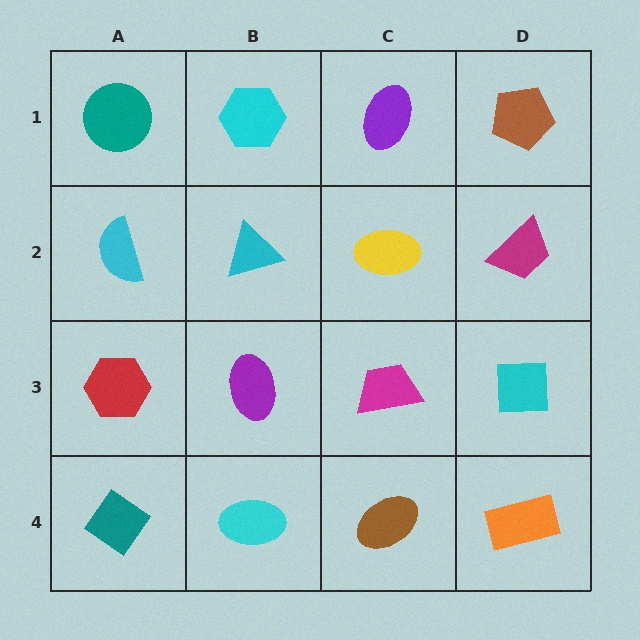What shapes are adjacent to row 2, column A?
A teal circle (row 1, column A), a red hexagon (row 3, column A), a cyan triangle (row 2, column B).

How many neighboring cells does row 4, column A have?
2.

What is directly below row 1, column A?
A cyan semicircle.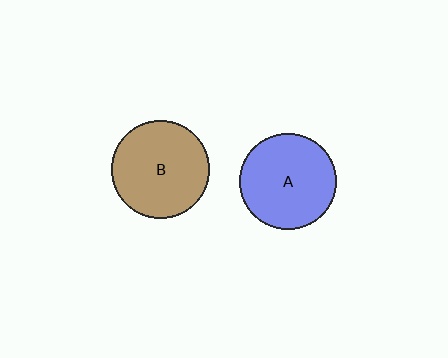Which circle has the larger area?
Circle B (brown).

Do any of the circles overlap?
No, none of the circles overlap.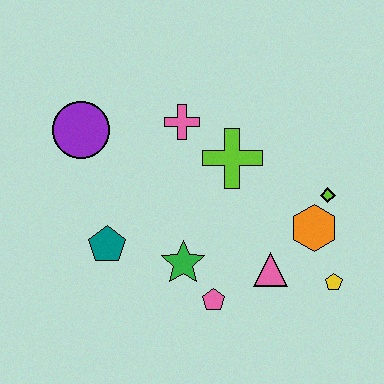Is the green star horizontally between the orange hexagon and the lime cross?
No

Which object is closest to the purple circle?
The pink cross is closest to the purple circle.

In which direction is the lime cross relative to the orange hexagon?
The lime cross is to the left of the orange hexagon.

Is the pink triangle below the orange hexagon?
Yes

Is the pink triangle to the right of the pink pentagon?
Yes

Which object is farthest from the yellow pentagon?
The purple circle is farthest from the yellow pentagon.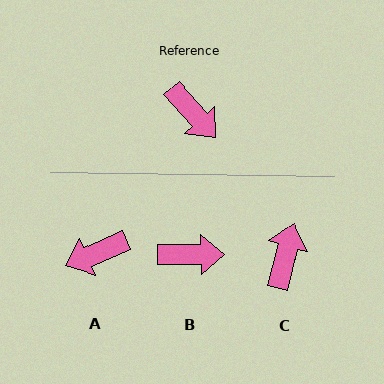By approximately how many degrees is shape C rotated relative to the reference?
Approximately 124 degrees counter-clockwise.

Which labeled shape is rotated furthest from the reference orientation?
C, about 124 degrees away.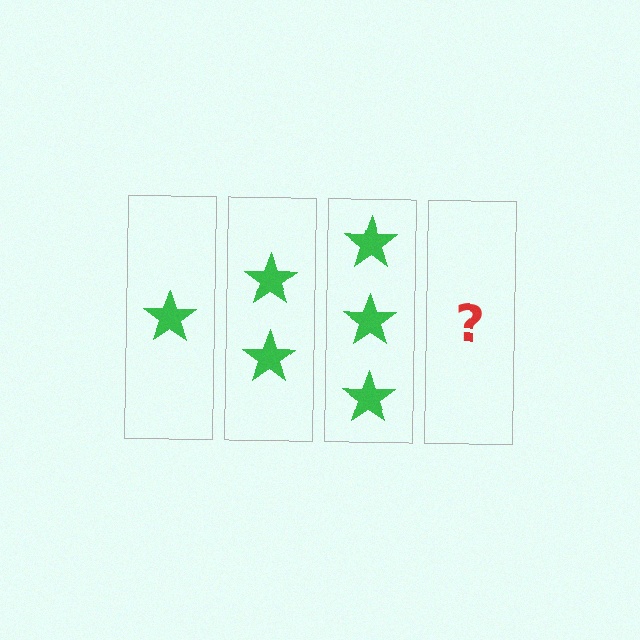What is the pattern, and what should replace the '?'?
The pattern is that each step adds one more star. The '?' should be 4 stars.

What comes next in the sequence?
The next element should be 4 stars.